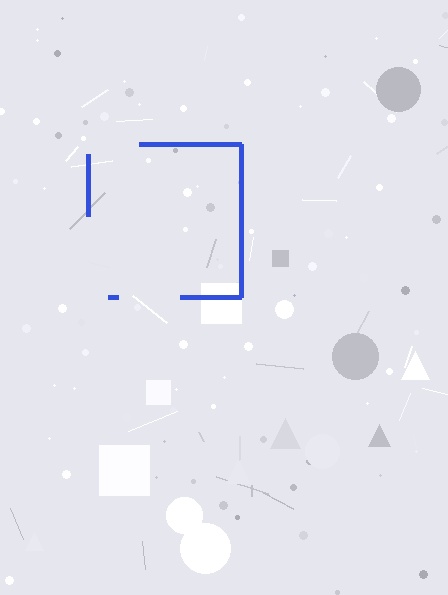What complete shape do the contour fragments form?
The contour fragments form a square.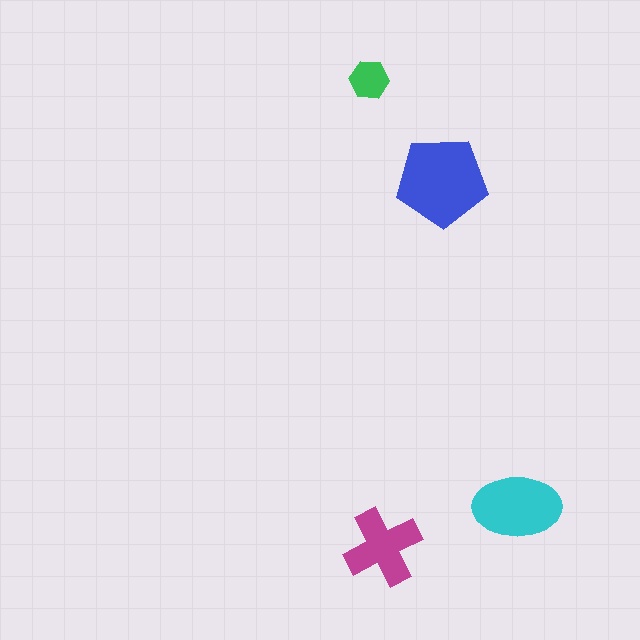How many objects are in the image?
There are 4 objects in the image.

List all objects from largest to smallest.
The blue pentagon, the cyan ellipse, the magenta cross, the green hexagon.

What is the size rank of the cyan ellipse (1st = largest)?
2nd.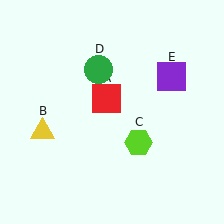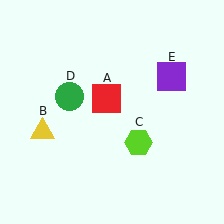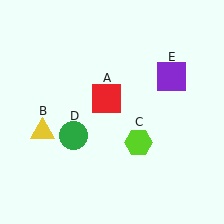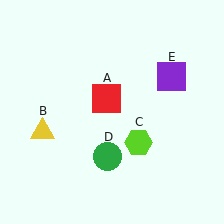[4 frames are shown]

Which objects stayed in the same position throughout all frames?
Red square (object A) and yellow triangle (object B) and lime hexagon (object C) and purple square (object E) remained stationary.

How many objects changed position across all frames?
1 object changed position: green circle (object D).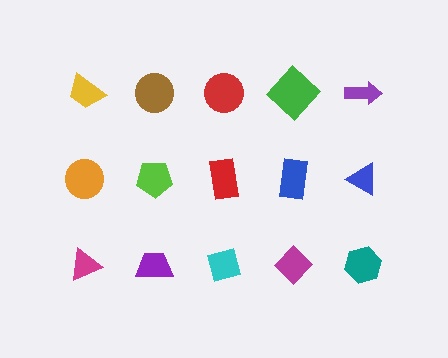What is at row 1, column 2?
A brown circle.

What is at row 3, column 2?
A purple trapezoid.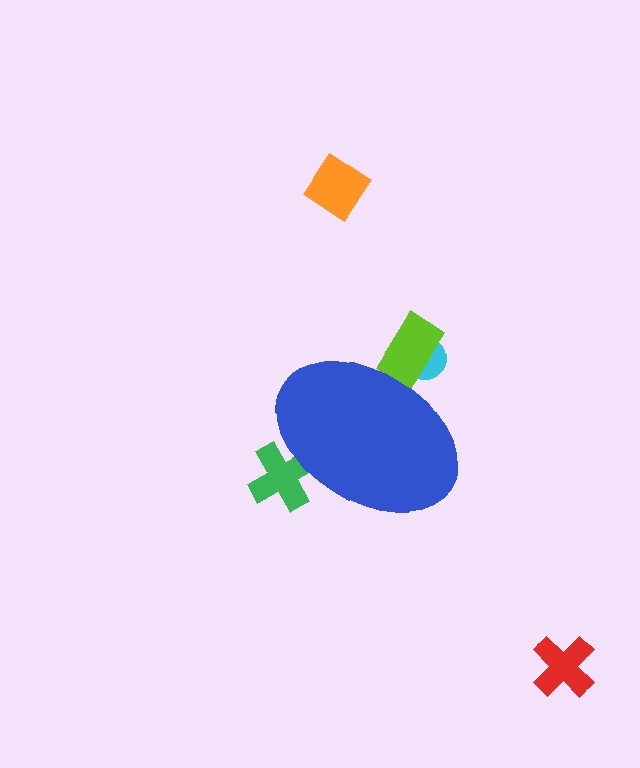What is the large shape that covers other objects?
A blue ellipse.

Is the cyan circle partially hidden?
Yes, the cyan circle is partially hidden behind the blue ellipse.